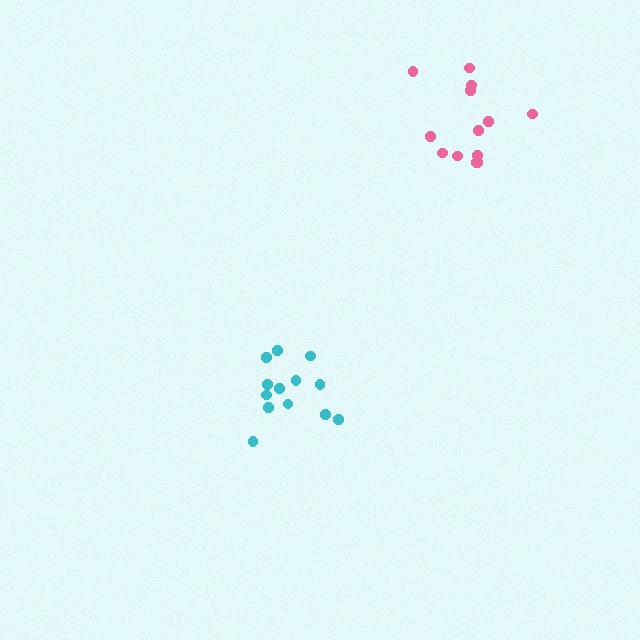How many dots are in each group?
Group 1: 13 dots, Group 2: 13 dots (26 total).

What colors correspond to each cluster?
The clusters are colored: pink, cyan.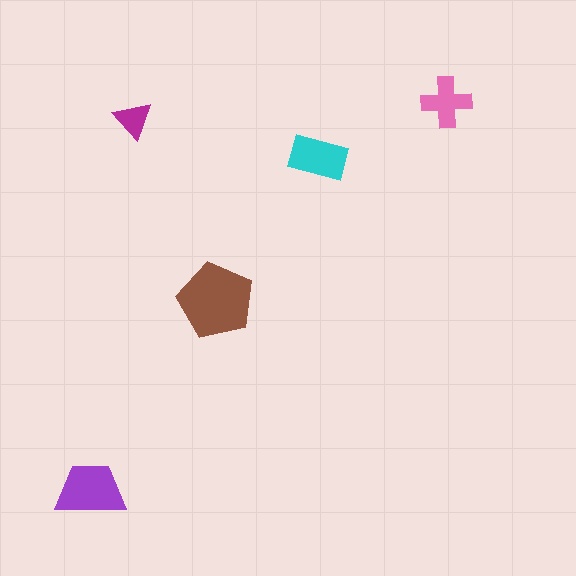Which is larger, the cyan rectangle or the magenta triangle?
The cyan rectangle.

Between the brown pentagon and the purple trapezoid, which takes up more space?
The brown pentagon.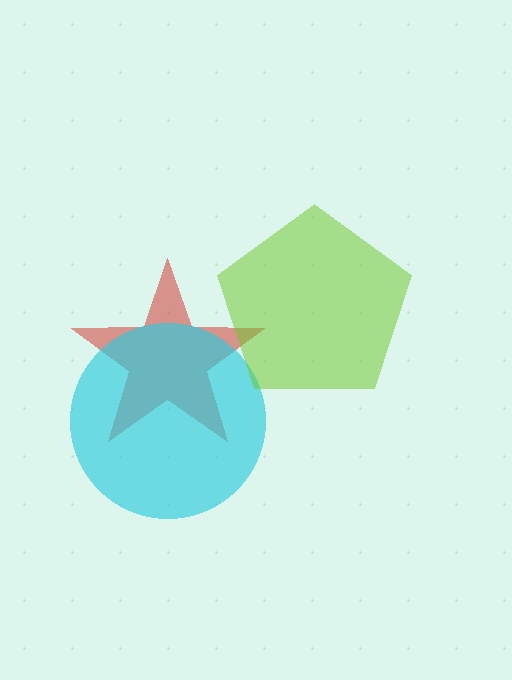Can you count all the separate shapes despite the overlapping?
Yes, there are 3 separate shapes.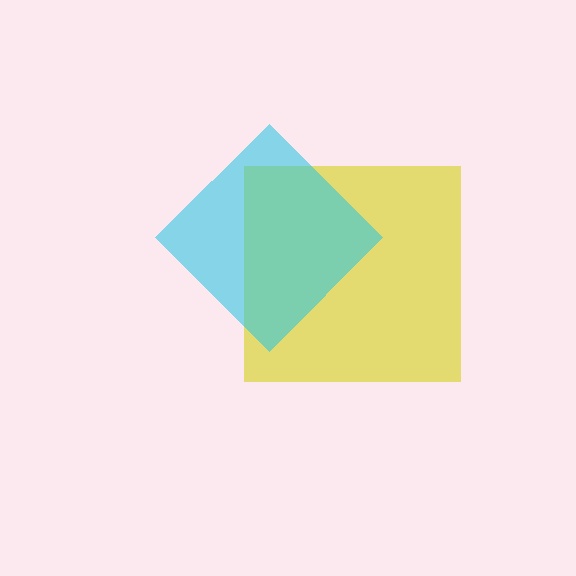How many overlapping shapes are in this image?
There are 2 overlapping shapes in the image.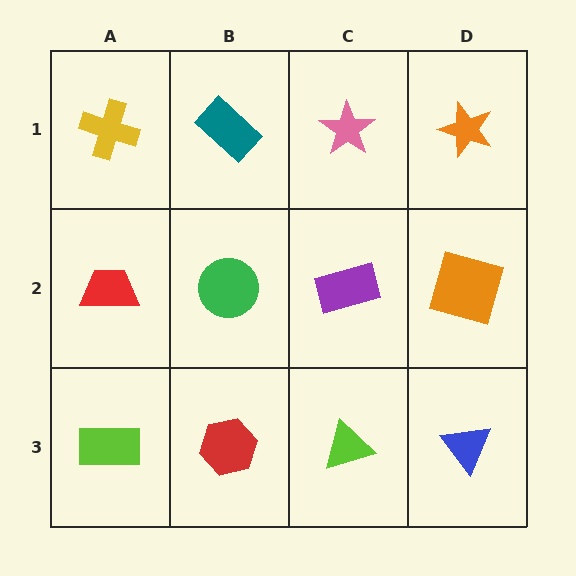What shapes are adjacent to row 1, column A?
A red trapezoid (row 2, column A), a teal rectangle (row 1, column B).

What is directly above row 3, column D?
An orange square.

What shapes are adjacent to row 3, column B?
A green circle (row 2, column B), a lime rectangle (row 3, column A), a lime triangle (row 3, column C).